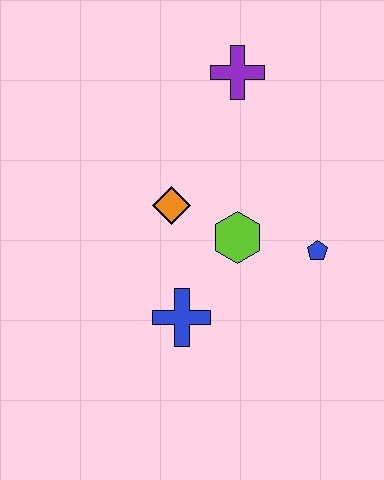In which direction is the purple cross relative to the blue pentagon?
The purple cross is above the blue pentagon.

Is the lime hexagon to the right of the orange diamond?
Yes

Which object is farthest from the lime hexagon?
The purple cross is farthest from the lime hexagon.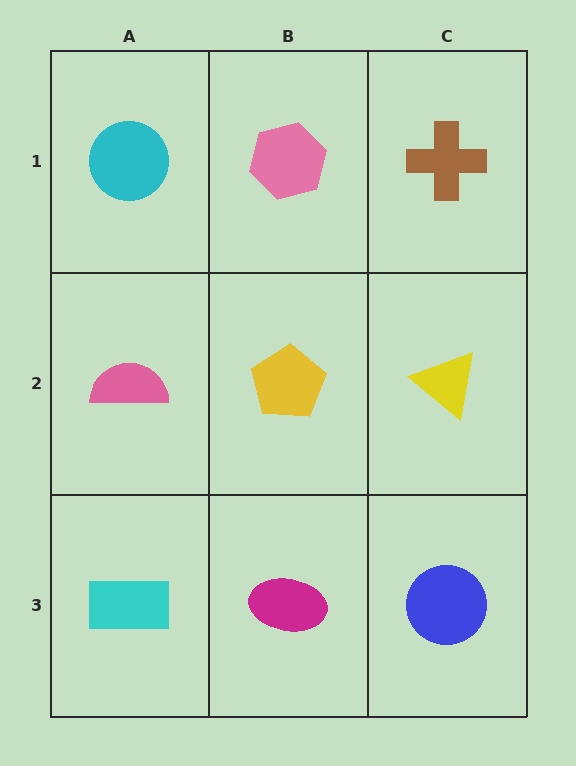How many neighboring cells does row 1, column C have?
2.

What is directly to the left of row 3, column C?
A magenta ellipse.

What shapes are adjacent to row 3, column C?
A yellow triangle (row 2, column C), a magenta ellipse (row 3, column B).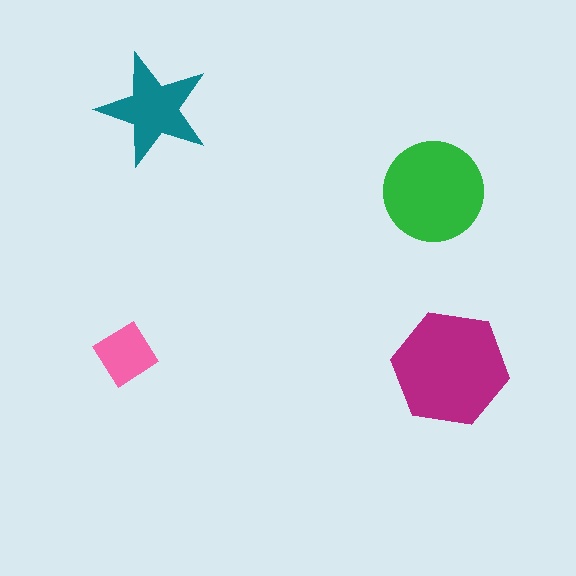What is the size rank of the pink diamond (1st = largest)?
4th.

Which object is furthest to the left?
The pink diamond is leftmost.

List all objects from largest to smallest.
The magenta hexagon, the green circle, the teal star, the pink diamond.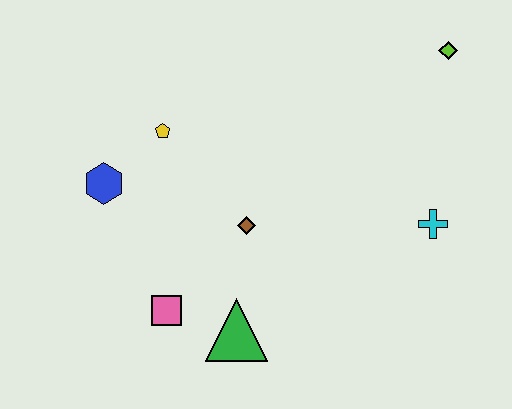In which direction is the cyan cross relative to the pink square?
The cyan cross is to the right of the pink square.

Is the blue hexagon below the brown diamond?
No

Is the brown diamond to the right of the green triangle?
Yes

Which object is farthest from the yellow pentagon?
The lime diamond is farthest from the yellow pentagon.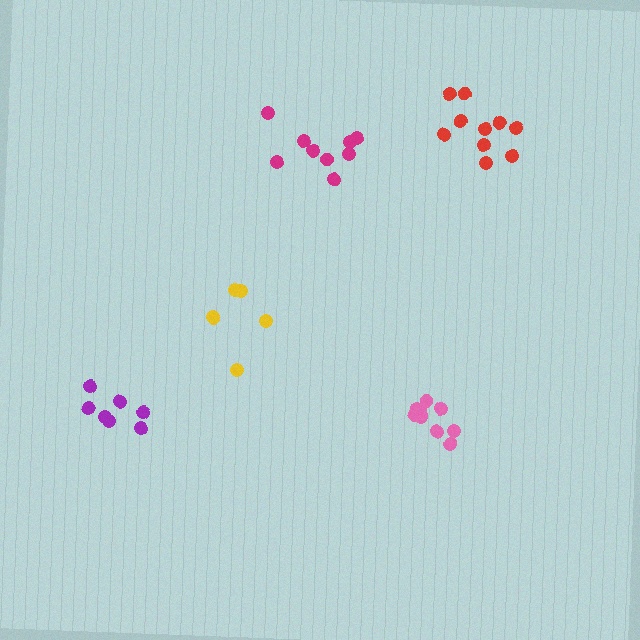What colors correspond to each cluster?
The clusters are colored: magenta, pink, red, purple, yellow.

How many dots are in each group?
Group 1: 9 dots, Group 2: 9 dots, Group 3: 10 dots, Group 4: 7 dots, Group 5: 6 dots (41 total).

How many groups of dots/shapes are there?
There are 5 groups.